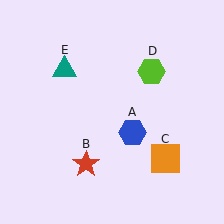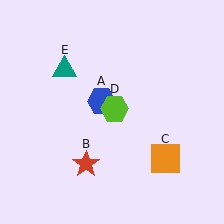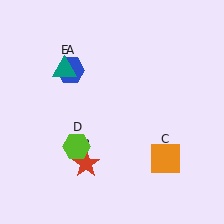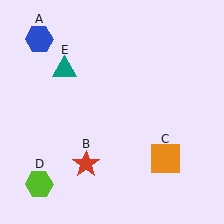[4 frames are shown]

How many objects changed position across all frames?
2 objects changed position: blue hexagon (object A), lime hexagon (object D).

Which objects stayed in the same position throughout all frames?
Red star (object B) and orange square (object C) and teal triangle (object E) remained stationary.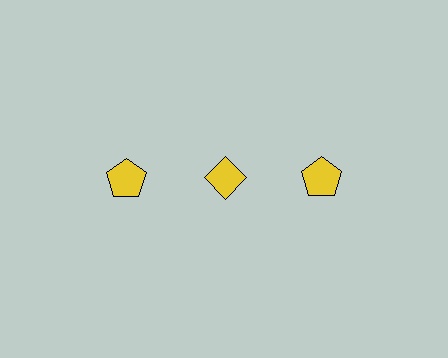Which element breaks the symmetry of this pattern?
The yellow diamond in the top row, second from left column breaks the symmetry. All other shapes are yellow pentagons.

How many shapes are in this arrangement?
There are 3 shapes arranged in a grid pattern.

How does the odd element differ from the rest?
It has a different shape: diamond instead of pentagon.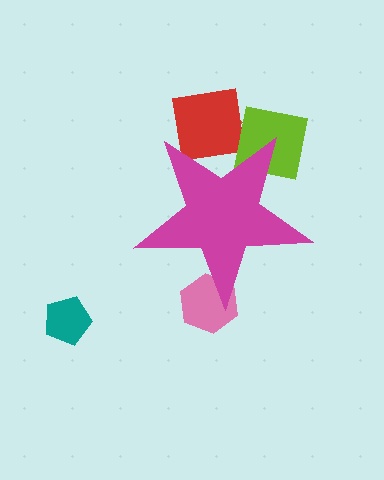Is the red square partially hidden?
Yes, the red square is partially hidden behind the magenta star.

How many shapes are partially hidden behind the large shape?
4 shapes are partially hidden.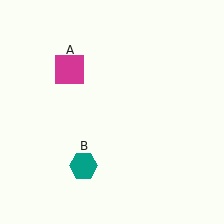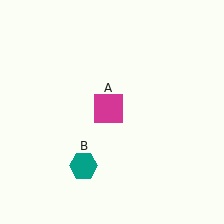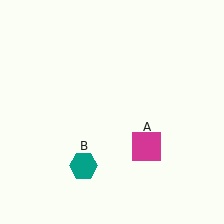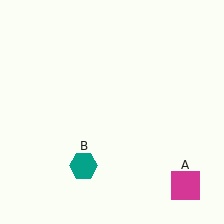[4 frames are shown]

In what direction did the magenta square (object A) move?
The magenta square (object A) moved down and to the right.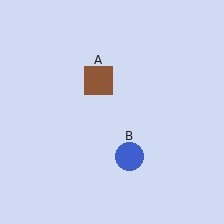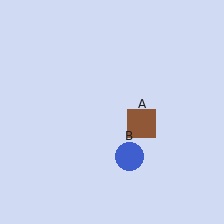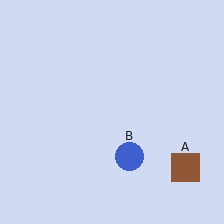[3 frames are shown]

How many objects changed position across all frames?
1 object changed position: brown square (object A).